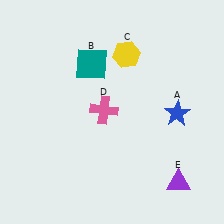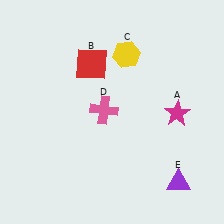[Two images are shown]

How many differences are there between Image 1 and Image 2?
There are 2 differences between the two images.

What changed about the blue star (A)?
In Image 1, A is blue. In Image 2, it changed to magenta.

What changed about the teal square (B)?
In Image 1, B is teal. In Image 2, it changed to red.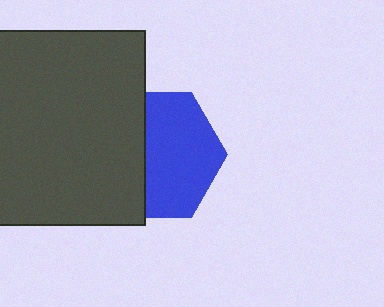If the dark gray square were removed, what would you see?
You would see the complete blue hexagon.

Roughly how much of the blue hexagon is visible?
About half of it is visible (roughly 59%).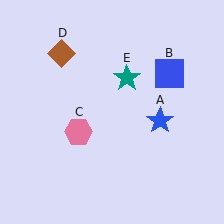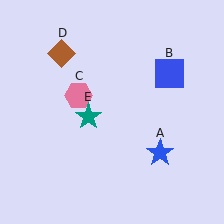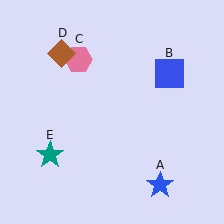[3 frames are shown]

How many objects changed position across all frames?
3 objects changed position: blue star (object A), pink hexagon (object C), teal star (object E).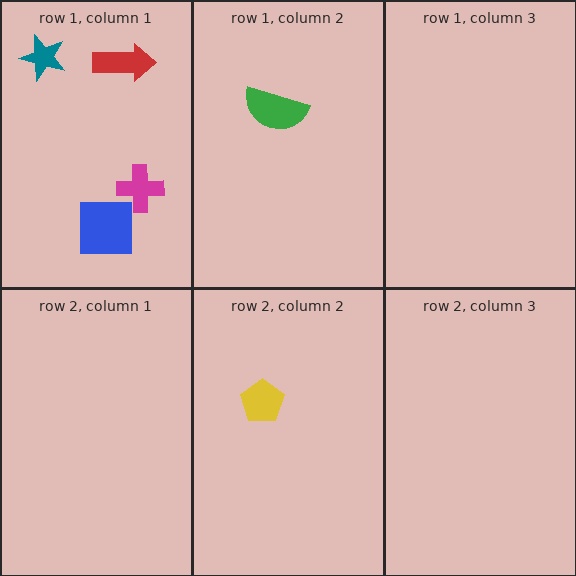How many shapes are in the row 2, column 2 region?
1.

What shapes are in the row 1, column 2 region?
The green semicircle.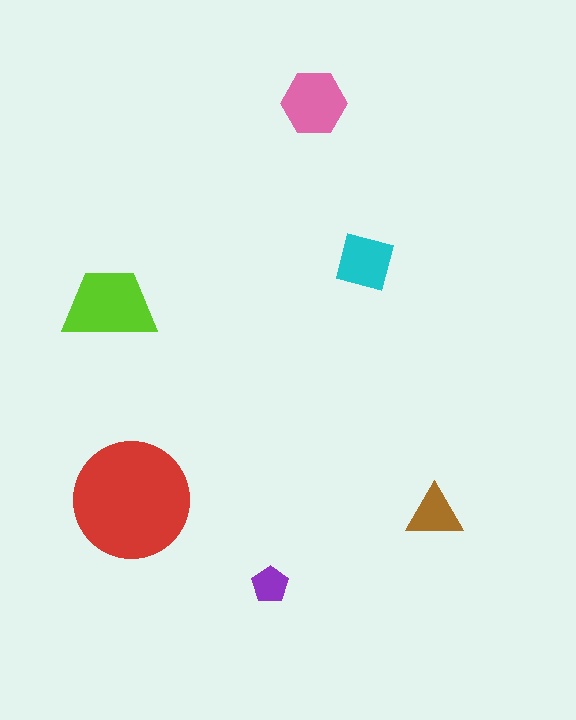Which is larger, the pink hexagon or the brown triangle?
The pink hexagon.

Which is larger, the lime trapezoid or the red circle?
The red circle.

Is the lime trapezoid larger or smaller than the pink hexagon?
Larger.